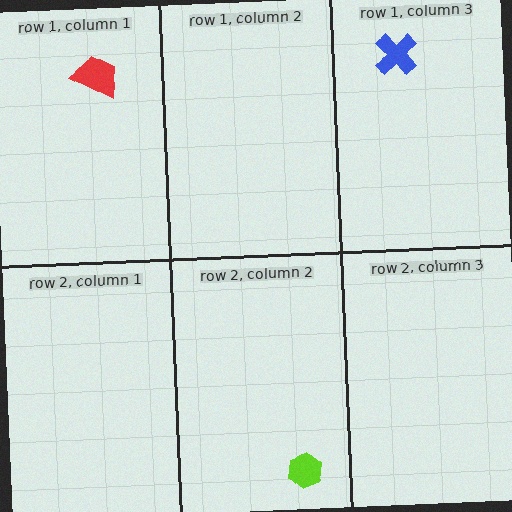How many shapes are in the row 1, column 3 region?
1.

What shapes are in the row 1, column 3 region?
The blue cross.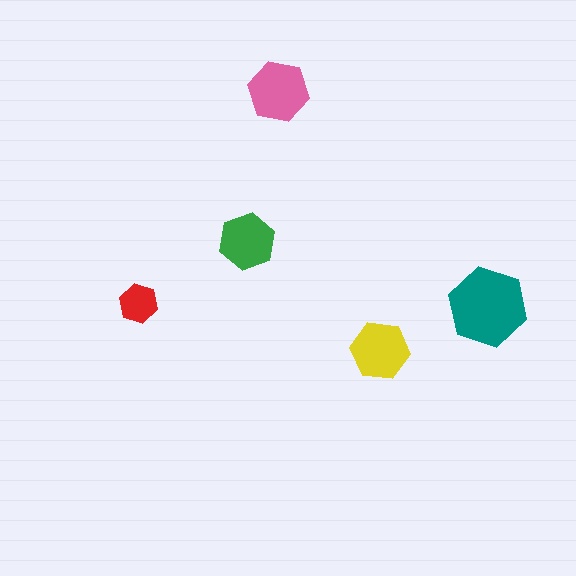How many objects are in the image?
There are 5 objects in the image.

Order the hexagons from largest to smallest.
the teal one, the pink one, the yellow one, the green one, the red one.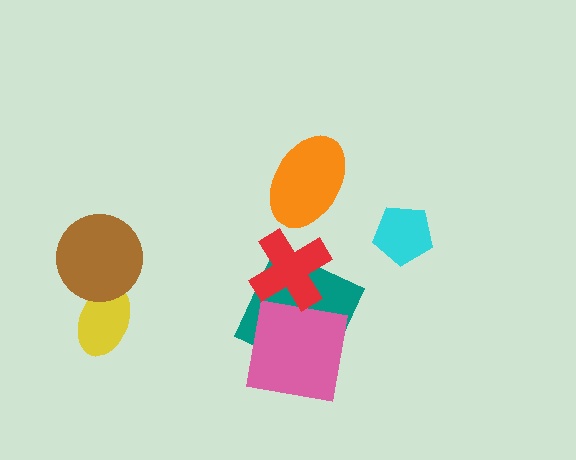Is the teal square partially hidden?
Yes, it is partially covered by another shape.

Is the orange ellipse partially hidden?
No, no other shape covers it.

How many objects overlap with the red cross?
1 object overlaps with the red cross.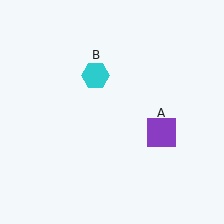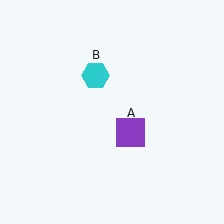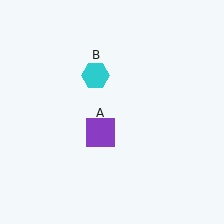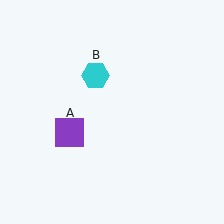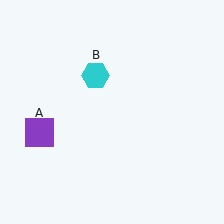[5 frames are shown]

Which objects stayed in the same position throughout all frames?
Cyan hexagon (object B) remained stationary.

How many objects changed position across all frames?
1 object changed position: purple square (object A).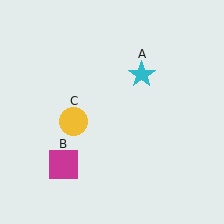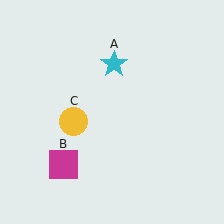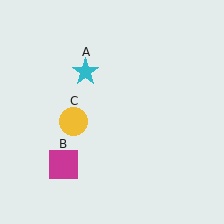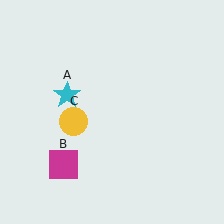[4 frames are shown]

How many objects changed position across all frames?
1 object changed position: cyan star (object A).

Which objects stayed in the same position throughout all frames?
Magenta square (object B) and yellow circle (object C) remained stationary.